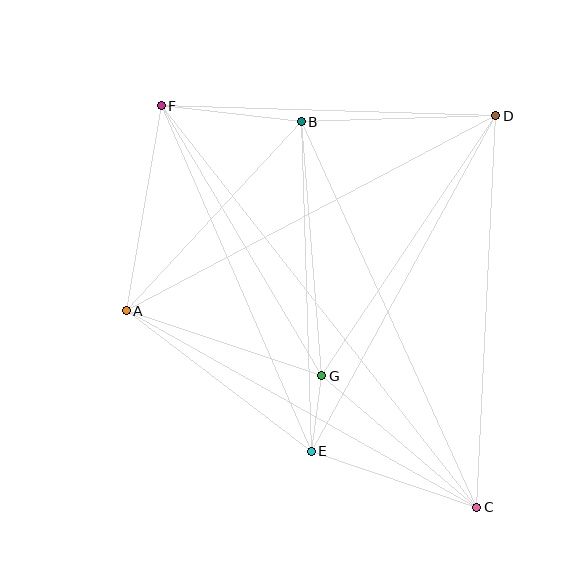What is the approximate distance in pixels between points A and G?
The distance between A and G is approximately 206 pixels.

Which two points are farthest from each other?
Points C and F are farthest from each other.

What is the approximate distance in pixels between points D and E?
The distance between D and E is approximately 382 pixels.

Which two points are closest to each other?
Points E and G are closest to each other.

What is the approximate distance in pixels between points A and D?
The distance between A and D is approximately 417 pixels.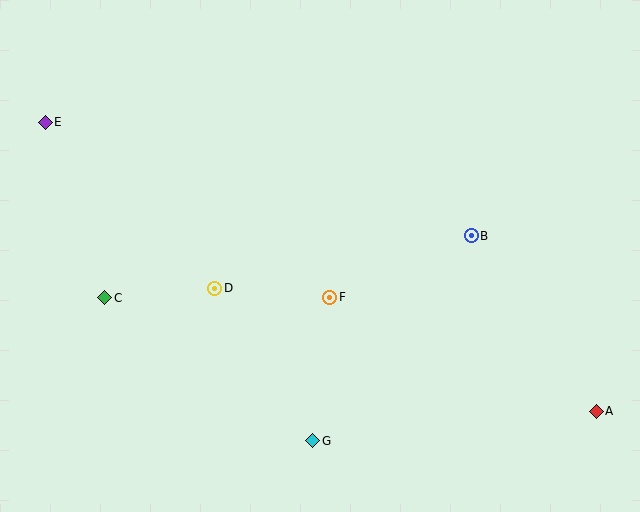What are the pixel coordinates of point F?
Point F is at (330, 297).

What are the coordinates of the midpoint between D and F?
The midpoint between D and F is at (272, 293).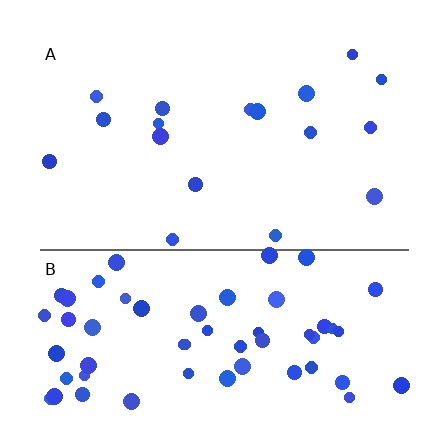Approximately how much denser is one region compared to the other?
Approximately 3.3× — region B over region A.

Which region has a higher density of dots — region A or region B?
B (the bottom).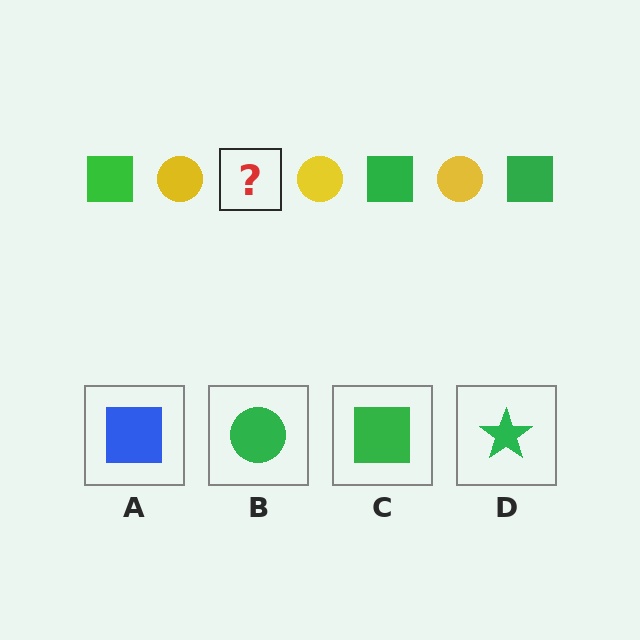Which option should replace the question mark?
Option C.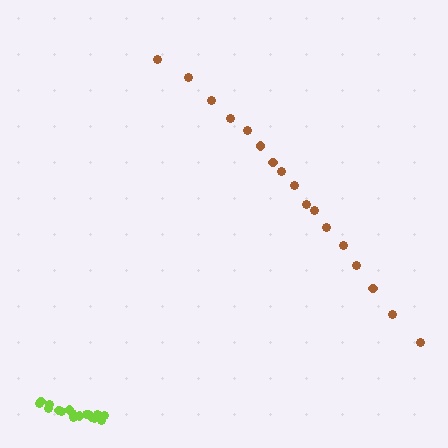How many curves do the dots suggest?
There are 2 distinct paths.